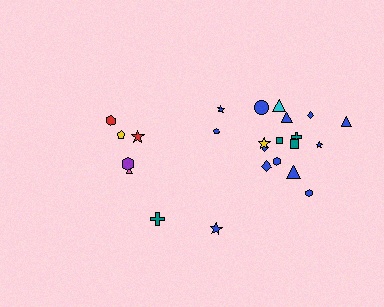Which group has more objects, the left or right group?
The right group.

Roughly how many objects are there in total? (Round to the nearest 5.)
Roughly 25 objects in total.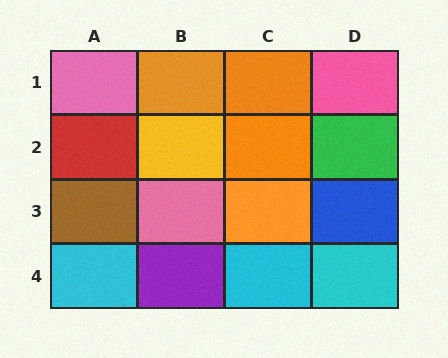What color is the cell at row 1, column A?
Pink.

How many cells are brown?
1 cell is brown.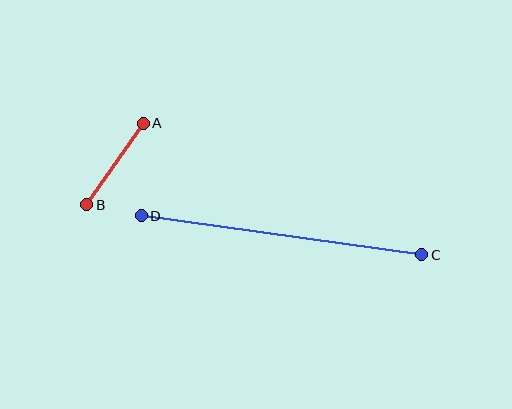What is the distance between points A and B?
The distance is approximately 99 pixels.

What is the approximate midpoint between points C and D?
The midpoint is at approximately (282, 235) pixels.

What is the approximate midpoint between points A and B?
The midpoint is at approximately (115, 164) pixels.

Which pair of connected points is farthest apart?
Points C and D are farthest apart.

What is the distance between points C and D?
The distance is approximately 283 pixels.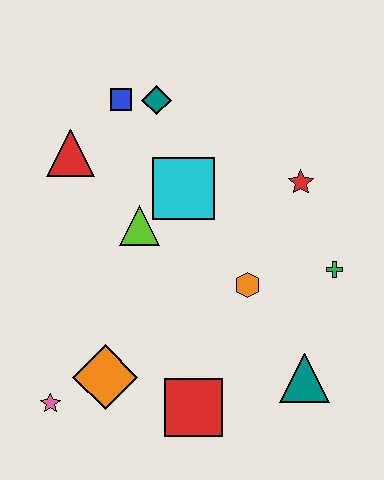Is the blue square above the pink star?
Yes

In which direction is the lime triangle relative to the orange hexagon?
The lime triangle is to the left of the orange hexagon.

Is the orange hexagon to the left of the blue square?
No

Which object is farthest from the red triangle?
The teal triangle is farthest from the red triangle.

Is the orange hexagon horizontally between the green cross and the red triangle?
Yes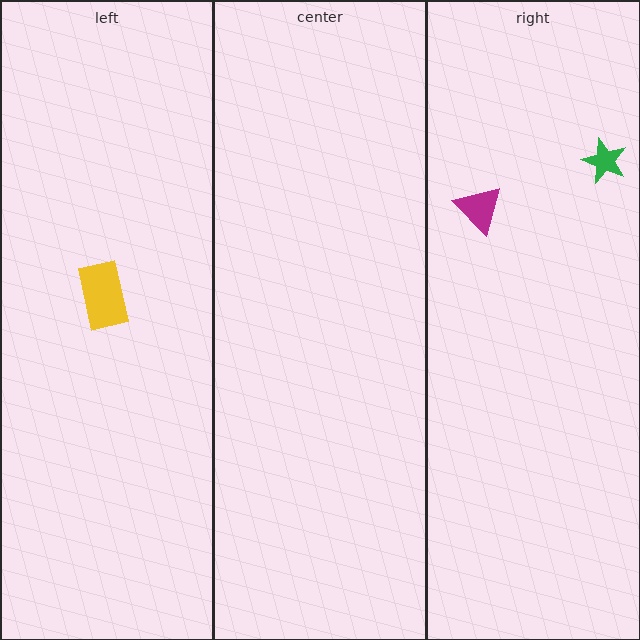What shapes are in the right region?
The magenta triangle, the green star.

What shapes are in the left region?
The yellow rectangle.